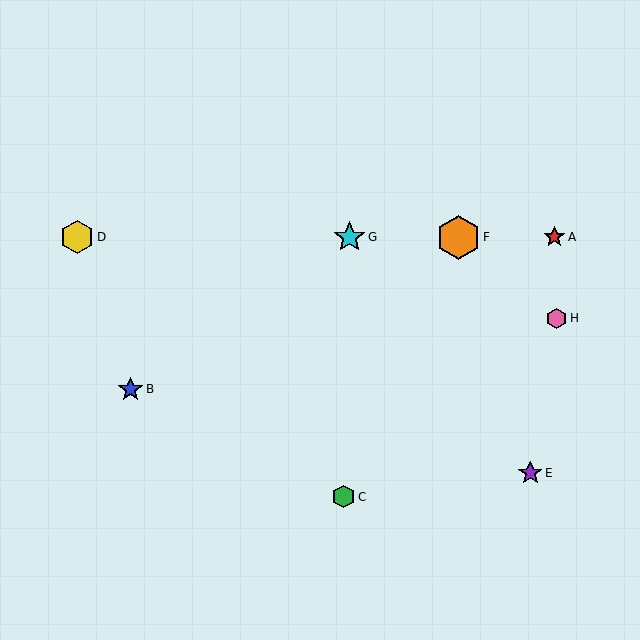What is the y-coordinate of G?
Object G is at y≈237.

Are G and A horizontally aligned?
Yes, both are at y≈237.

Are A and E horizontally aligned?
No, A is at y≈237 and E is at y≈473.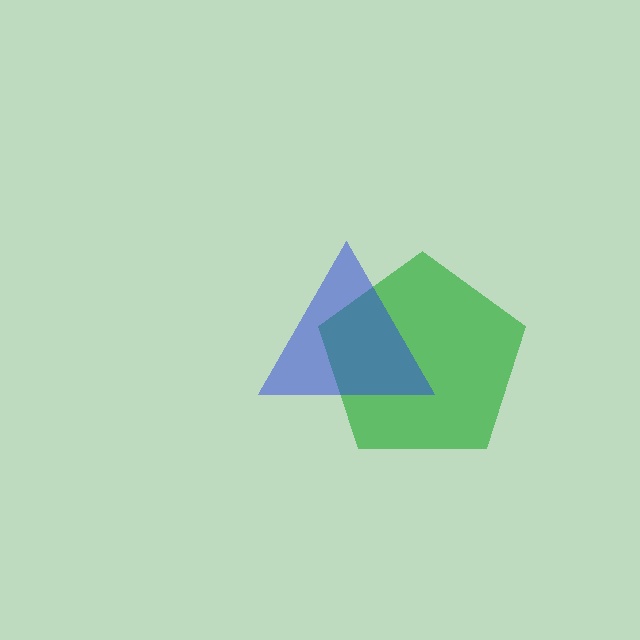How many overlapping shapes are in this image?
There are 2 overlapping shapes in the image.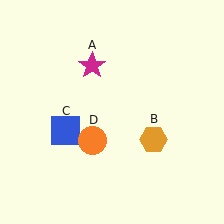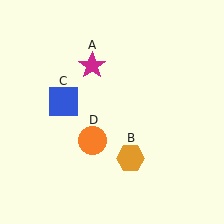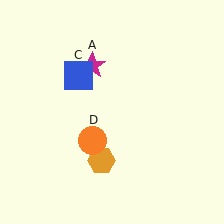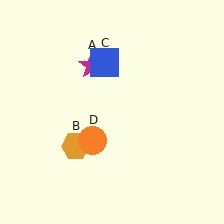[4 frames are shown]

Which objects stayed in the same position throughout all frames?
Magenta star (object A) and orange circle (object D) remained stationary.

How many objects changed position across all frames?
2 objects changed position: orange hexagon (object B), blue square (object C).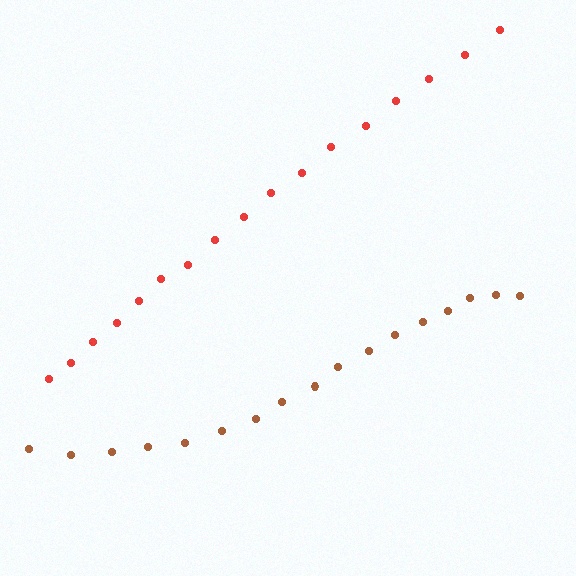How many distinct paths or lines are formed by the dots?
There are 2 distinct paths.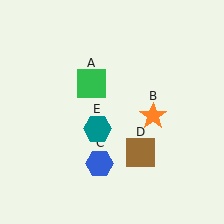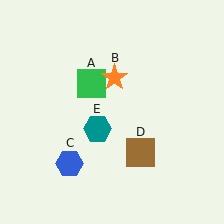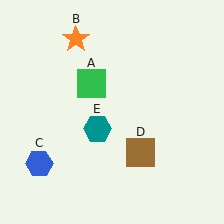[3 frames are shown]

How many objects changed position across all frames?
2 objects changed position: orange star (object B), blue hexagon (object C).